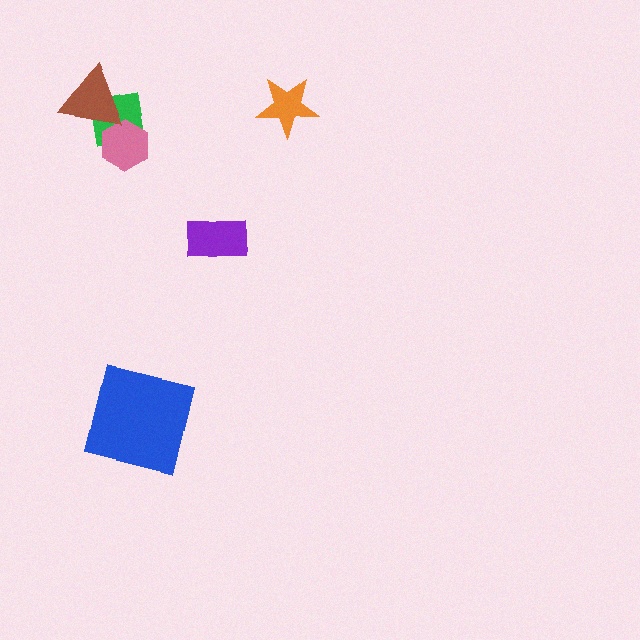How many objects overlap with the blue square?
0 objects overlap with the blue square.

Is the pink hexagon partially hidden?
Yes, it is partially covered by another shape.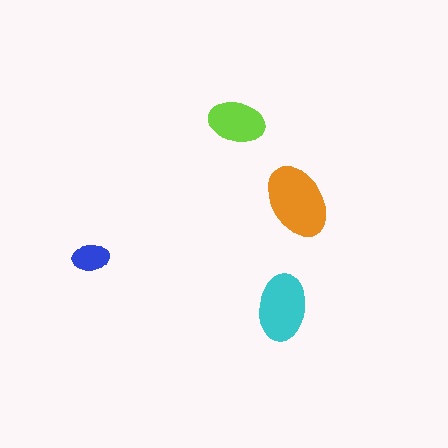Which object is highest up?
The lime ellipse is topmost.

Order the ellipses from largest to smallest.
the orange one, the cyan one, the lime one, the blue one.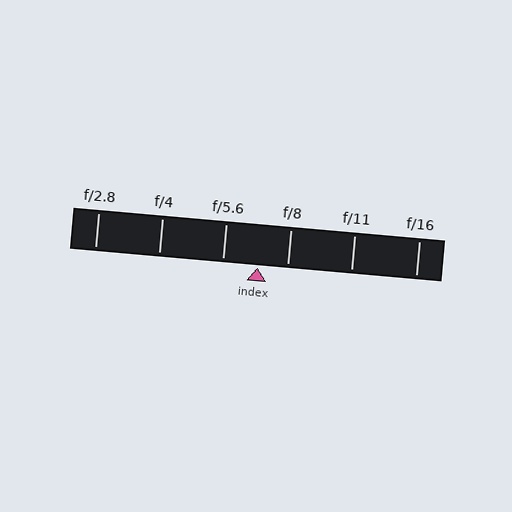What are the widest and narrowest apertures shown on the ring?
The widest aperture shown is f/2.8 and the narrowest is f/16.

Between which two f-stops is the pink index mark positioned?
The index mark is between f/5.6 and f/8.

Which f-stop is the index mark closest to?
The index mark is closest to f/8.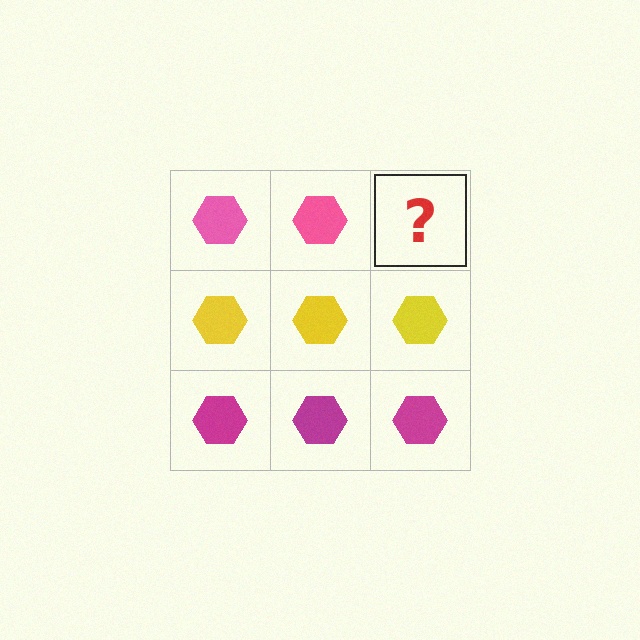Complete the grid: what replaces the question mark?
The question mark should be replaced with a pink hexagon.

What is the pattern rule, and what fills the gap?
The rule is that each row has a consistent color. The gap should be filled with a pink hexagon.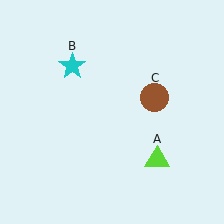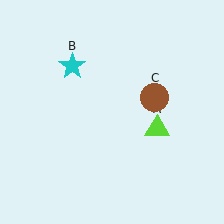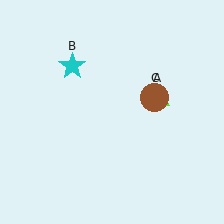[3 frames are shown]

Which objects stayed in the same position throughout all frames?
Cyan star (object B) and brown circle (object C) remained stationary.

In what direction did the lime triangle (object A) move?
The lime triangle (object A) moved up.